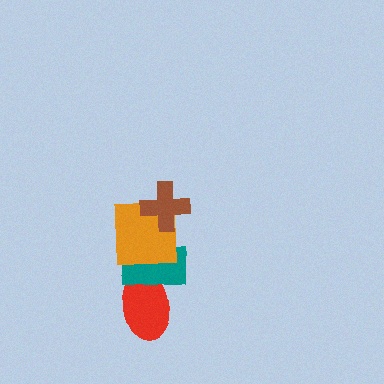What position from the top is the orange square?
The orange square is 2nd from the top.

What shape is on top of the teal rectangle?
The orange square is on top of the teal rectangle.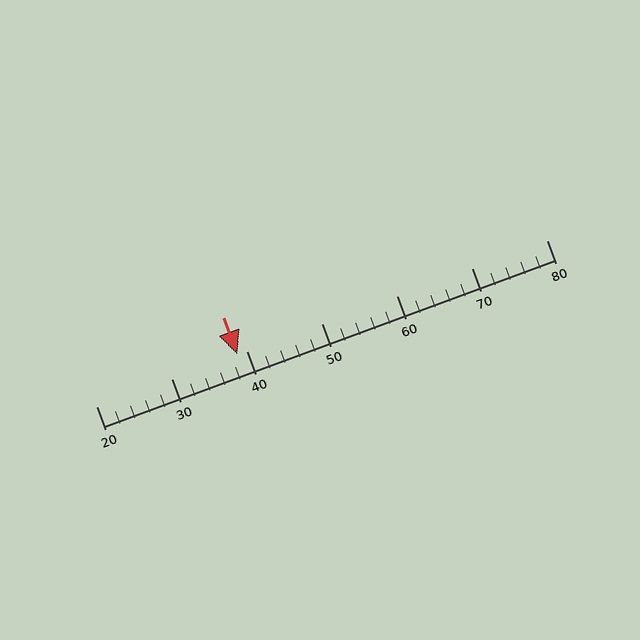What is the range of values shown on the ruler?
The ruler shows values from 20 to 80.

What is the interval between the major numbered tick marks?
The major tick marks are spaced 10 units apart.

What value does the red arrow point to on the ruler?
The red arrow points to approximately 39.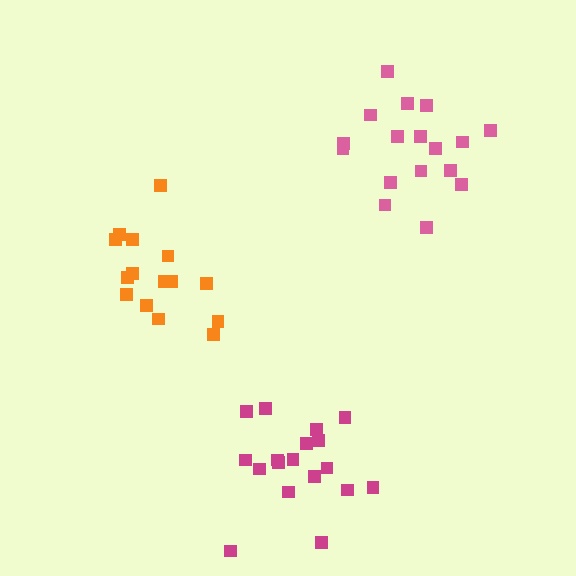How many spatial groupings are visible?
There are 3 spatial groupings.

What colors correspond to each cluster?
The clusters are colored: orange, pink, magenta.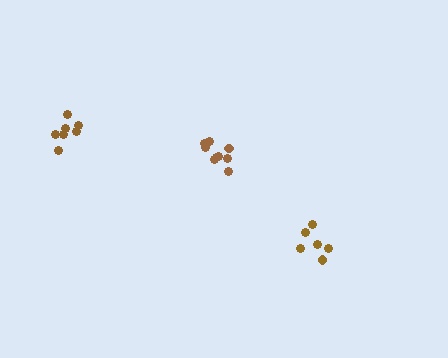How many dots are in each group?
Group 1: 6 dots, Group 2: 9 dots, Group 3: 7 dots (22 total).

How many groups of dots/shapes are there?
There are 3 groups.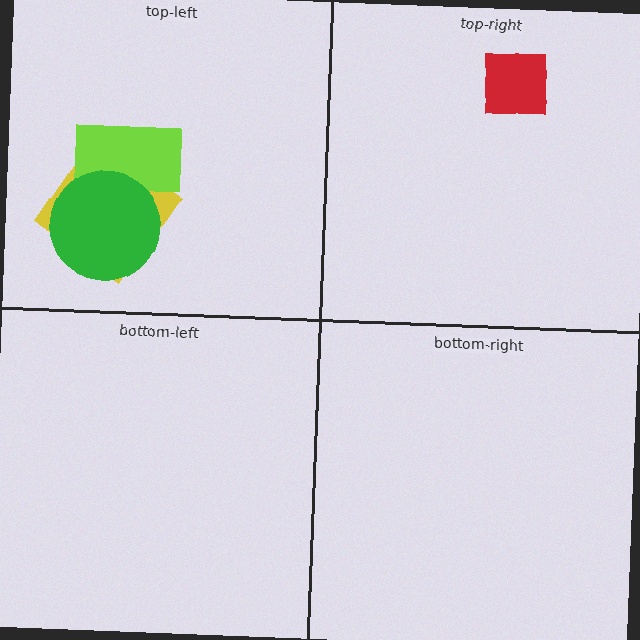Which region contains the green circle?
The top-left region.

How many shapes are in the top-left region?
3.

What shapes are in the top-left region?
The yellow diamond, the lime rectangle, the green circle.